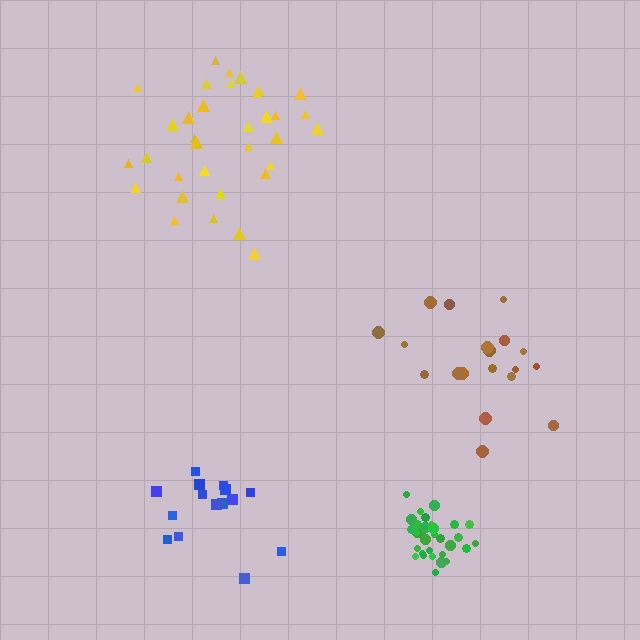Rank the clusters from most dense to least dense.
green, yellow, brown, blue.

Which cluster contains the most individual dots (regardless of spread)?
Yellow (35).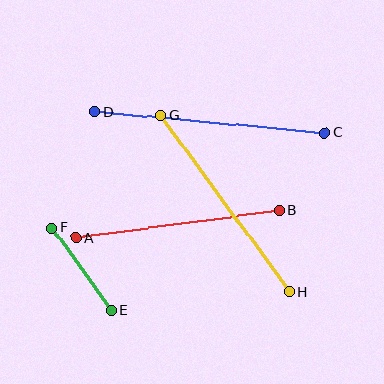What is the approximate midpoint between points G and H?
The midpoint is at approximately (225, 204) pixels.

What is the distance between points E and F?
The distance is approximately 102 pixels.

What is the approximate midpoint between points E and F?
The midpoint is at approximately (82, 269) pixels.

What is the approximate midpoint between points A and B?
The midpoint is at approximately (177, 224) pixels.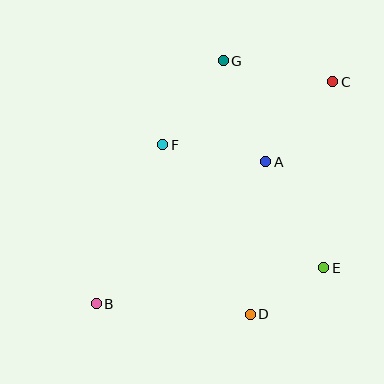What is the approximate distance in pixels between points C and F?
The distance between C and F is approximately 181 pixels.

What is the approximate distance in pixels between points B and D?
The distance between B and D is approximately 154 pixels.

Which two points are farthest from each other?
Points B and C are farthest from each other.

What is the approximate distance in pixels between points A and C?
The distance between A and C is approximately 104 pixels.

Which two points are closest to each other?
Points D and E are closest to each other.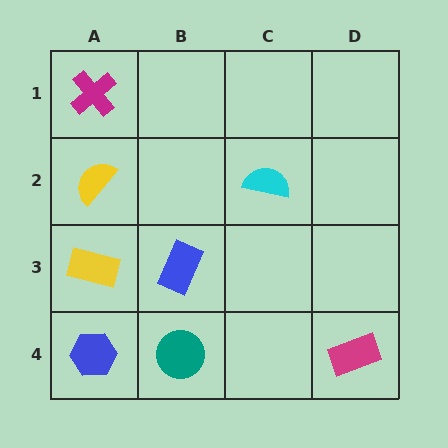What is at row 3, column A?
A yellow rectangle.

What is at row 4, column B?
A teal circle.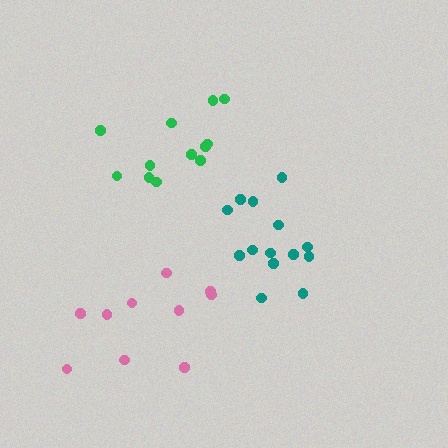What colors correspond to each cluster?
The clusters are colored: pink, green, teal.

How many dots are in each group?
Group 1: 10 dots, Group 2: 12 dots, Group 3: 14 dots (36 total).